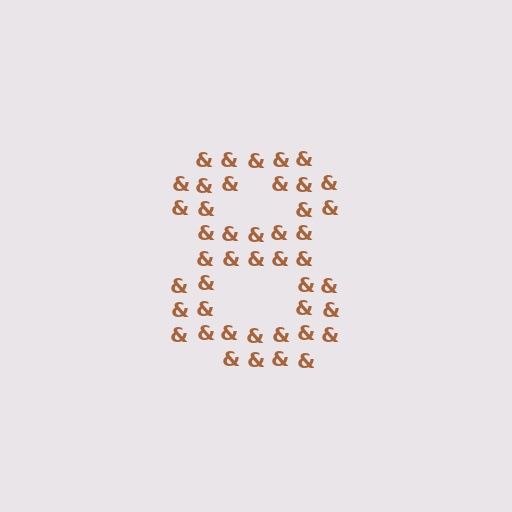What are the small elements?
The small elements are ampersands.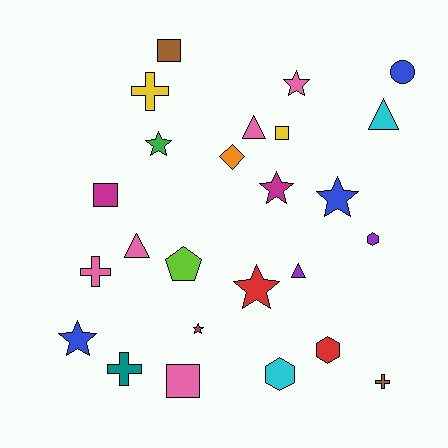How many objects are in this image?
There are 25 objects.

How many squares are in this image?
There are 4 squares.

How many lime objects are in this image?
There is 1 lime object.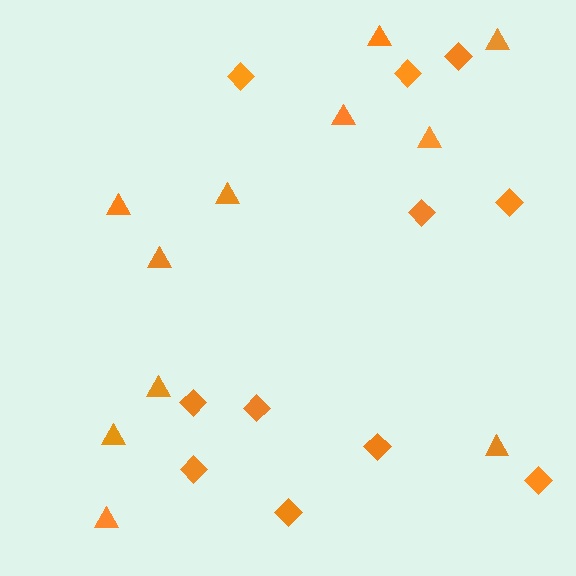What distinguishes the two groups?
There are 2 groups: one group of diamonds (11) and one group of triangles (11).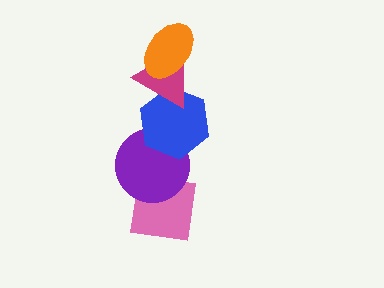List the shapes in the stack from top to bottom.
From top to bottom: the orange ellipse, the magenta triangle, the blue hexagon, the purple circle, the pink square.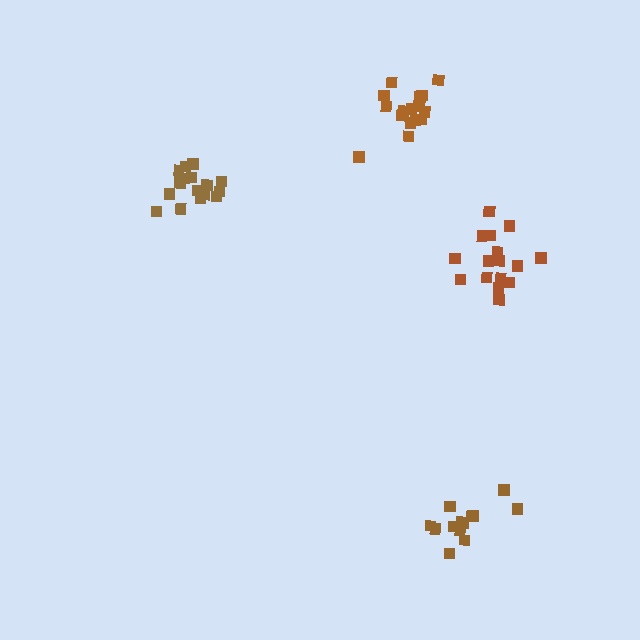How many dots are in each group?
Group 1: 13 dots, Group 2: 16 dots, Group 3: 16 dots, Group 4: 16 dots (61 total).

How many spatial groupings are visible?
There are 4 spatial groupings.